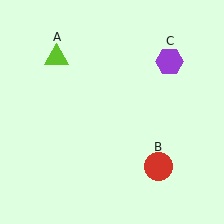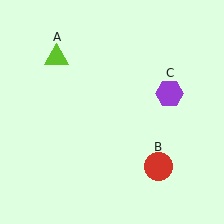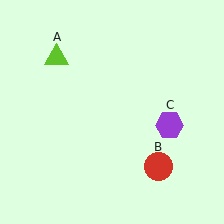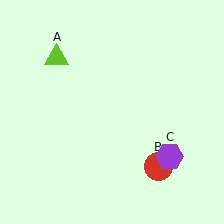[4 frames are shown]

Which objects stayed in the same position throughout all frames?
Lime triangle (object A) and red circle (object B) remained stationary.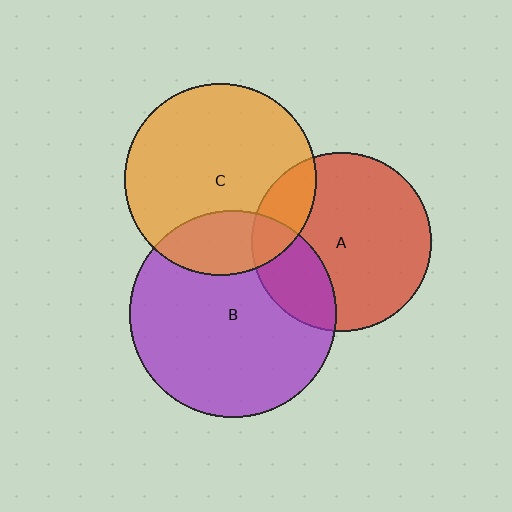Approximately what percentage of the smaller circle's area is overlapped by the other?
Approximately 25%.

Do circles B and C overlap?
Yes.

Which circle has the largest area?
Circle B (purple).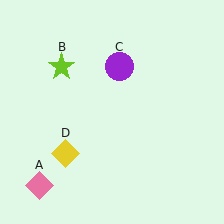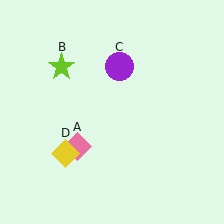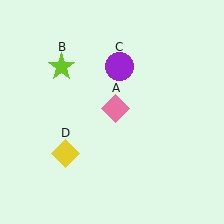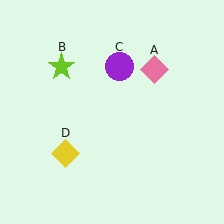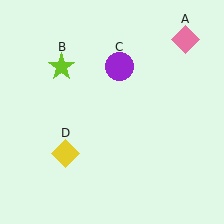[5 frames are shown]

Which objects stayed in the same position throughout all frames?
Lime star (object B) and purple circle (object C) and yellow diamond (object D) remained stationary.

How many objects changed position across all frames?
1 object changed position: pink diamond (object A).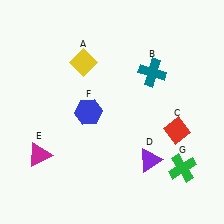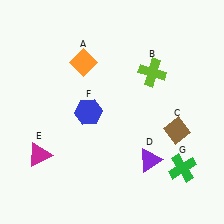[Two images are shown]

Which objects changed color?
A changed from yellow to orange. B changed from teal to lime. C changed from red to brown.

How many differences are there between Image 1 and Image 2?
There are 3 differences between the two images.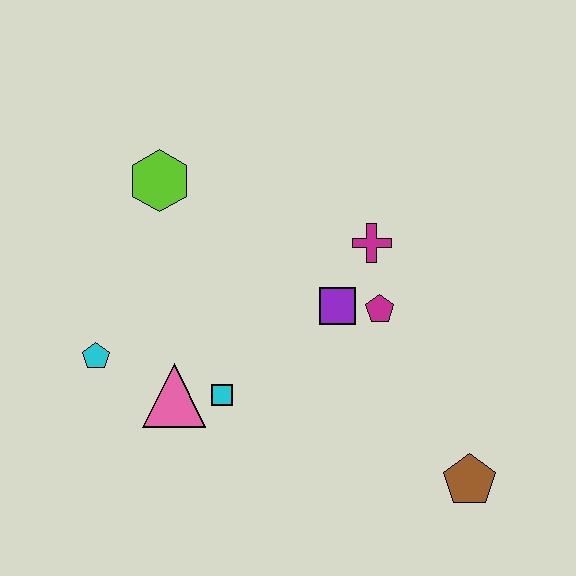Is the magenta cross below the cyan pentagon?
No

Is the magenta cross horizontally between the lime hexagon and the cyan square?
No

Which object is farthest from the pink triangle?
The brown pentagon is farthest from the pink triangle.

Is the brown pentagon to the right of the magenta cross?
Yes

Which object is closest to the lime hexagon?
The cyan pentagon is closest to the lime hexagon.